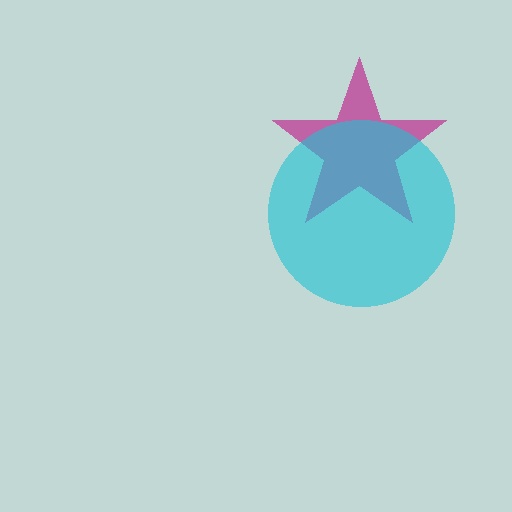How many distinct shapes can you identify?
There are 2 distinct shapes: a magenta star, a cyan circle.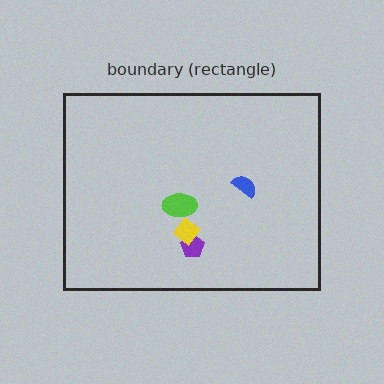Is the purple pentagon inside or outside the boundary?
Inside.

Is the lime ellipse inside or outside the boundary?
Inside.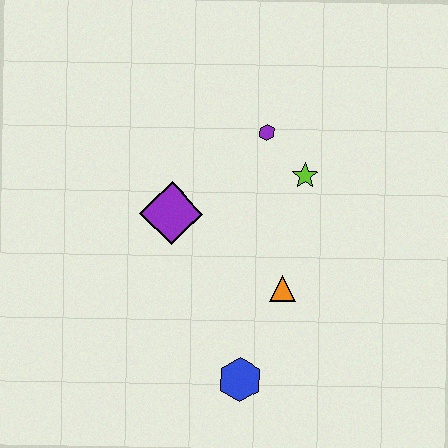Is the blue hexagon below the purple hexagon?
Yes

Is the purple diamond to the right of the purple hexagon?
No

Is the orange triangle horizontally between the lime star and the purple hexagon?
Yes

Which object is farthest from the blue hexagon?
The purple hexagon is farthest from the blue hexagon.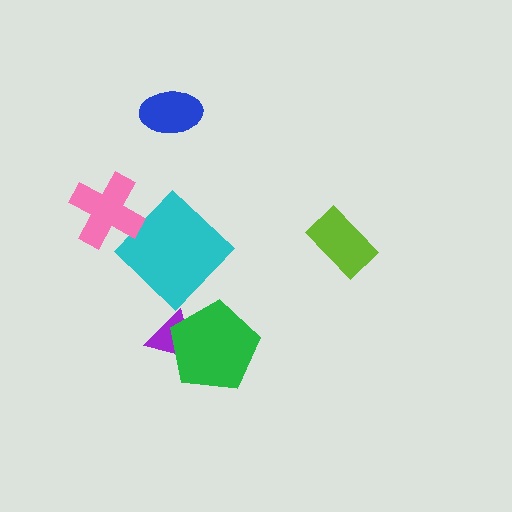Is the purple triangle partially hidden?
Yes, it is partially covered by another shape.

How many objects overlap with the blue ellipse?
0 objects overlap with the blue ellipse.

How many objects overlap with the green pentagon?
1 object overlaps with the green pentagon.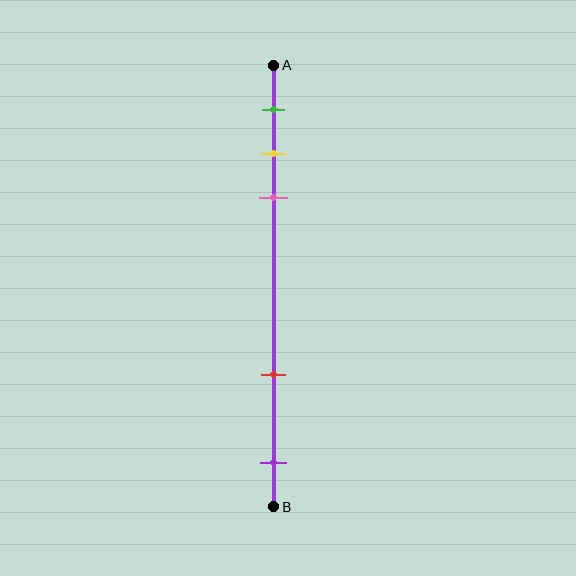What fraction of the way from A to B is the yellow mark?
The yellow mark is approximately 20% (0.2) of the way from A to B.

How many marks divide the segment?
There are 5 marks dividing the segment.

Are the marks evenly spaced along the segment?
No, the marks are not evenly spaced.